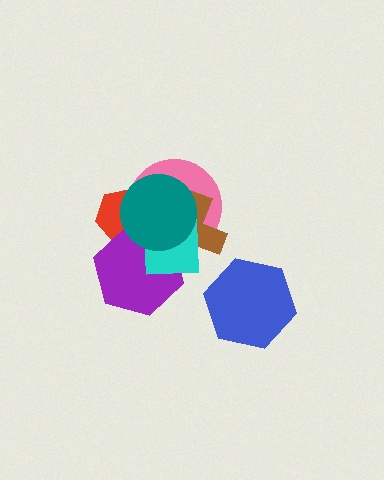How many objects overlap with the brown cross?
4 objects overlap with the brown cross.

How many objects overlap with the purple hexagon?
5 objects overlap with the purple hexagon.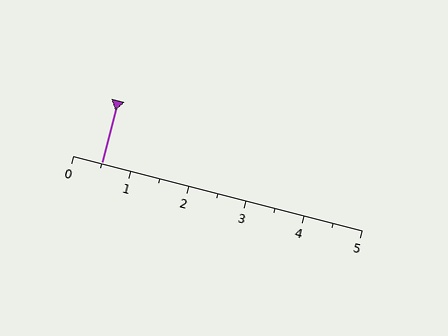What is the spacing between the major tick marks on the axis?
The major ticks are spaced 1 apart.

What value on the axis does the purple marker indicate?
The marker indicates approximately 0.5.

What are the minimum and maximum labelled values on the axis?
The axis runs from 0 to 5.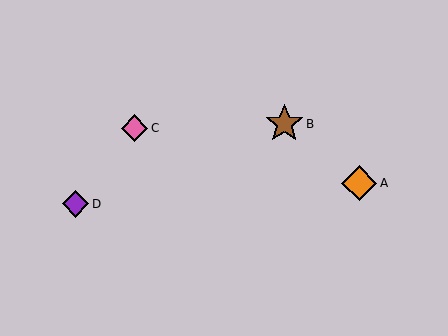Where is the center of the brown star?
The center of the brown star is at (284, 124).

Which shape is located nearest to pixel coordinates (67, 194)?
The purple diamond (labeled D) at (76, 204) is nearest to that location.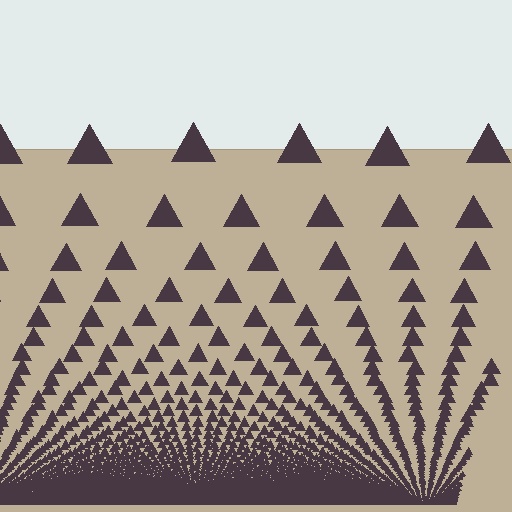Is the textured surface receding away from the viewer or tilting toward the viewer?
The surface appears to tilt toward the viewer. Texture elements get larger and sparser toward the top.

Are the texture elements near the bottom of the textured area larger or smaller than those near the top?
Smaller. The gradient is inverted — elements near the bottom are smaller and denser.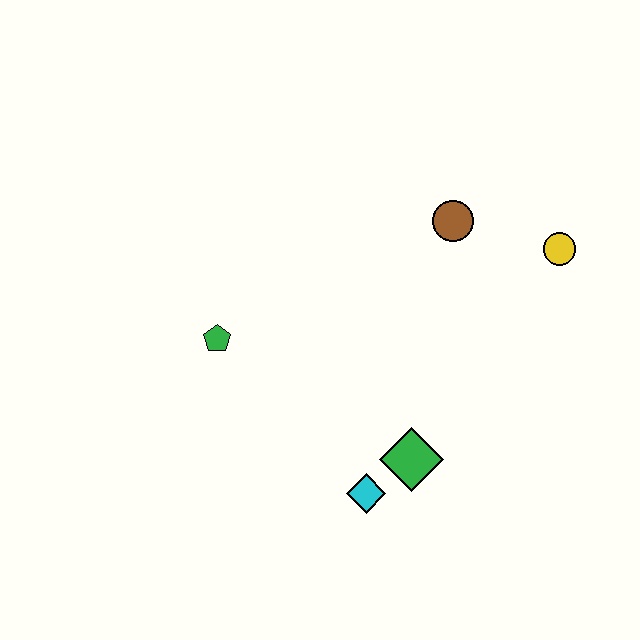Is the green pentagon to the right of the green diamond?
No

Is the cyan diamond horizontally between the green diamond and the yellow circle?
No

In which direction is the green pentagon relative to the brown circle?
The green pentagon is to the left of the brown circle.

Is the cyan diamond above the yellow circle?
No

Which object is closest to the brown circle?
The yellow circle is closest to the brown circle.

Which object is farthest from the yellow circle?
The green pentagon is farthest from the yellow circle.